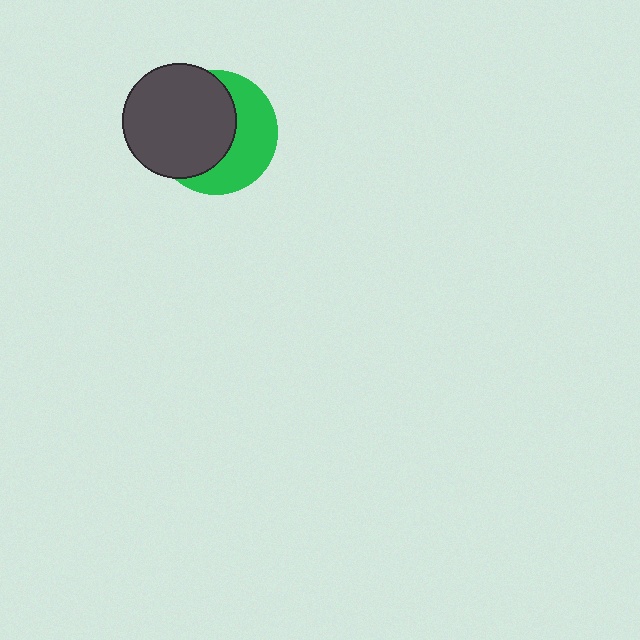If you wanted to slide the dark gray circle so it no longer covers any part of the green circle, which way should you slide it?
Slide it left — that is the most direct way to separate the two shapes.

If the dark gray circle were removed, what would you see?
You would see the complete green circle.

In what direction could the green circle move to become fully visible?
The green circle could move right. That would shift it out from behind the dark gray circle entirely.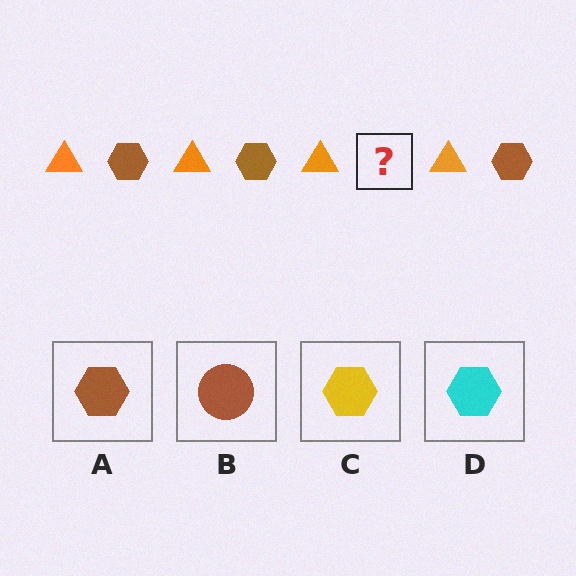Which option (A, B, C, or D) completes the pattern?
A.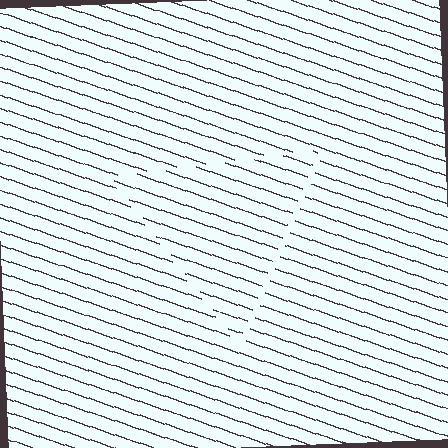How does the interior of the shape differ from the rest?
The interior of the shape contains the same grating, shifted by half a period — the contour is defined by the phase discontinuity where line-ends from the inner and outer gratings abut.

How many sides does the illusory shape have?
3 sides — the line-ends trace a triangle.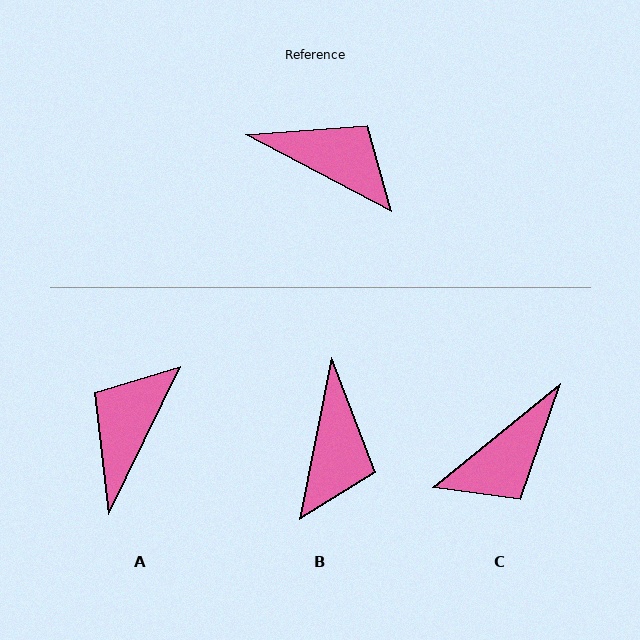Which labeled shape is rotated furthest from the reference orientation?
C, about 113 degrees away.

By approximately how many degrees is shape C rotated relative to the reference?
Approximately 113 degrees clockwise.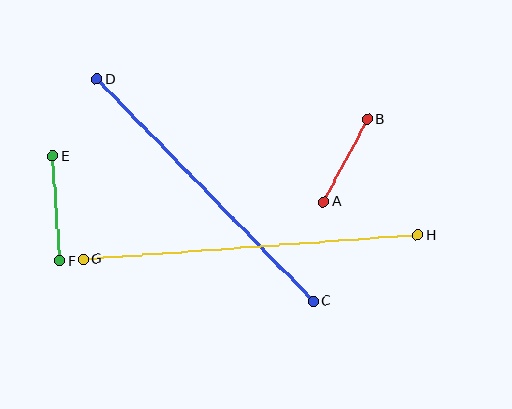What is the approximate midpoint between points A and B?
The midpoint is at approximately (345, 161) pixels.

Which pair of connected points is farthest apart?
Points G and H are farthest apart.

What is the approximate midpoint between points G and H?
The midpoint is at approximately (250, 247) pixels.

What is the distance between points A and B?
The distance is approximately 93 pixels.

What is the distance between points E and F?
The distance is approximately 105 pixels.